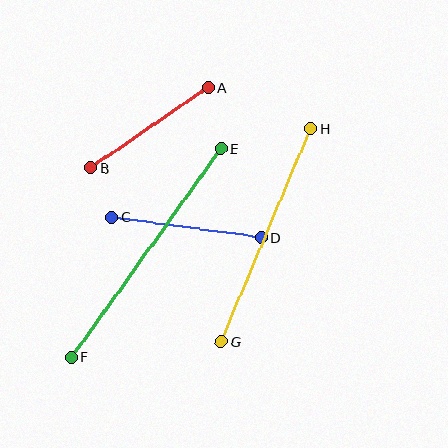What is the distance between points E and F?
The distance is approximately 257 pixels.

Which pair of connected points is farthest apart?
Points E and F are farthest apart.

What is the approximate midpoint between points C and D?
The midpoint is at approximately (186, 227) pixels.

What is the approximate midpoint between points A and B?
The midpoint is at approximately (150, 128) pixels.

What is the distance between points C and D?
The distance is approximately 150 pixels.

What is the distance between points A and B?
The distance is approximately 142 pixels.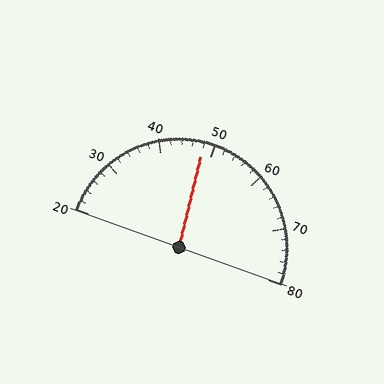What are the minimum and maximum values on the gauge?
The gauge ranges from 20 to 80.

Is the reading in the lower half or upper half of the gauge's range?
The reading is in the lower half of the range (20 to 80).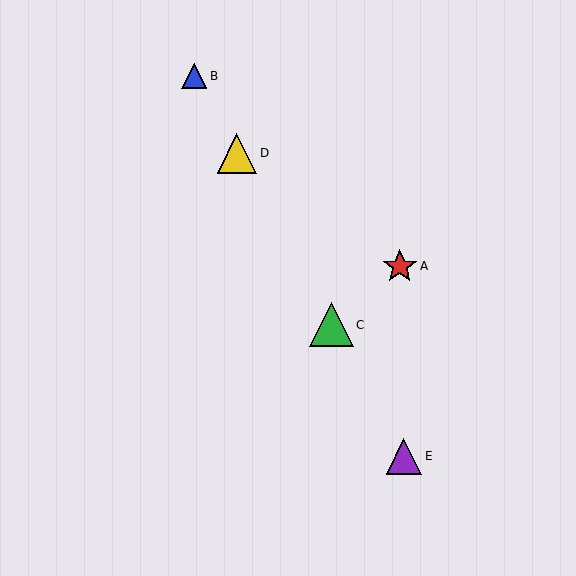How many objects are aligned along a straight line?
4 objects (B, C, D, E) are aligned along a straight line.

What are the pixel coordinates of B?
Object B is at (194, 76).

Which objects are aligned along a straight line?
Objects B, C, D, E are aligned along a straight line.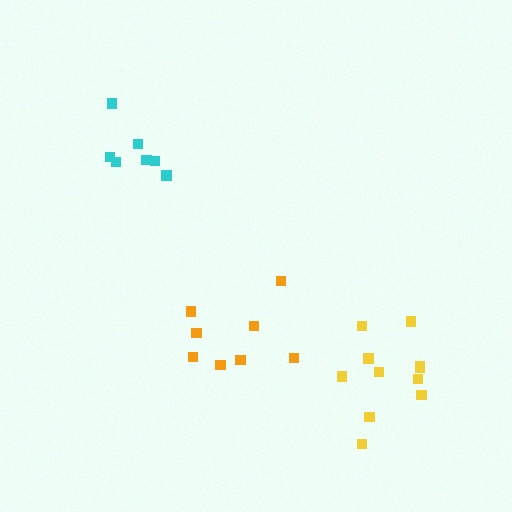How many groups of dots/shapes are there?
There are 3 groups.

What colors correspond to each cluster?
The clusters are colored: cyan, orange, yellow.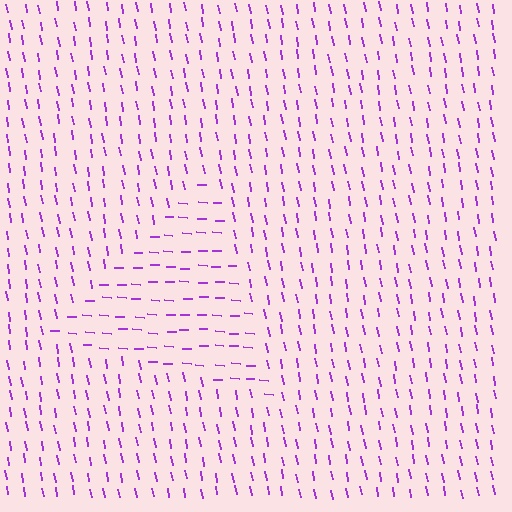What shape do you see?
I see a triangle.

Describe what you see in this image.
The image is filled with small purple line segments. A triangle region in the image has lines oriented differently from the surrounding lines, creating a visible texture boundary.